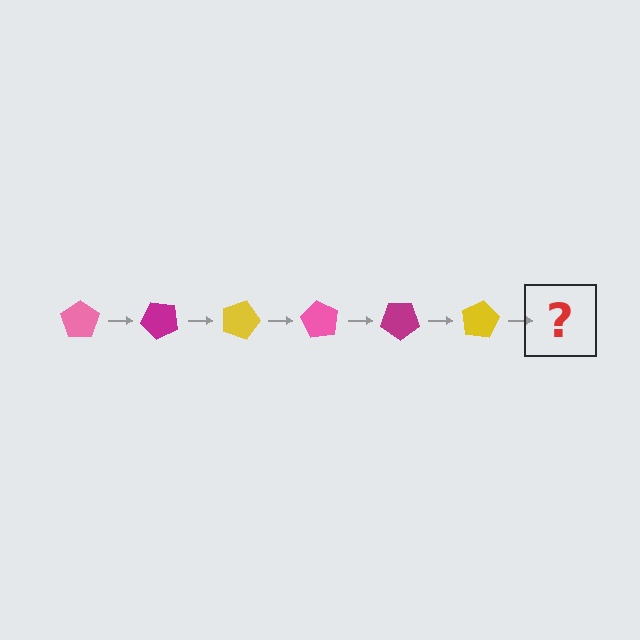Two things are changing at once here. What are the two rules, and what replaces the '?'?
The two rules are that it rotates 45 degrees each step and the color cycles through pink, magenta, and yellow. The '?' should be a pink pentagon, rotated 270 degrees from the start.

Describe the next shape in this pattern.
It should be a pink pentagon, rotated 270 degrees from the start.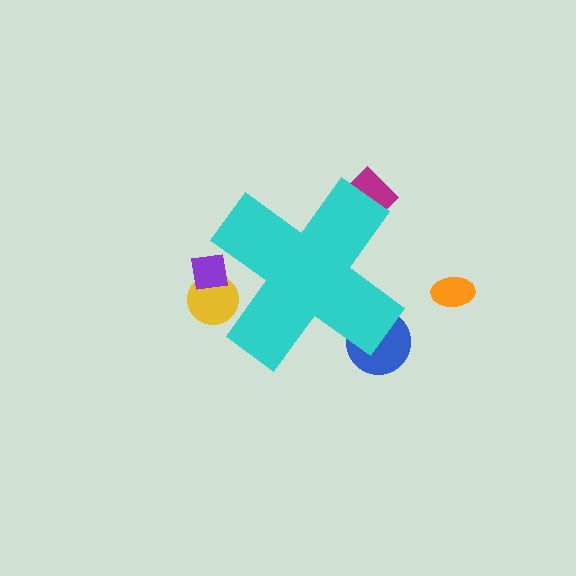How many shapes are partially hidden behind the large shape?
4 shapes are partially hidden.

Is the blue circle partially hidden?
Yes, the blue circle is partially hidden behind the cyan cross.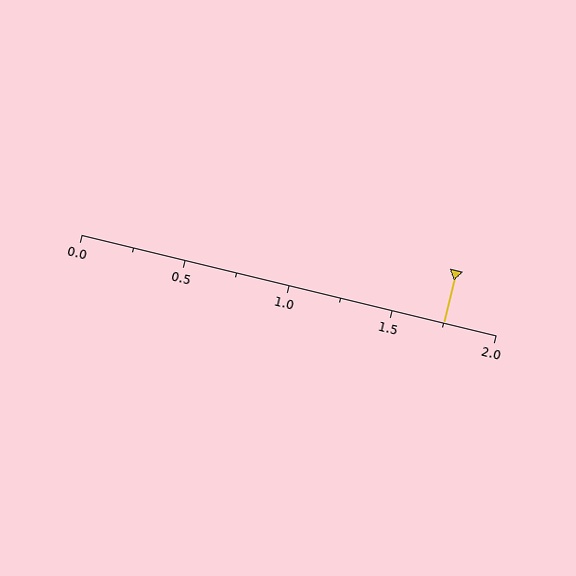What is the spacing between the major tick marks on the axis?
The major ticks are spaced 0.5 apart.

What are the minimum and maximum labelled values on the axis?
The axis runs from 0.0 to 2.0.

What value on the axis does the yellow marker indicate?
The marker indicates approximately 1.75.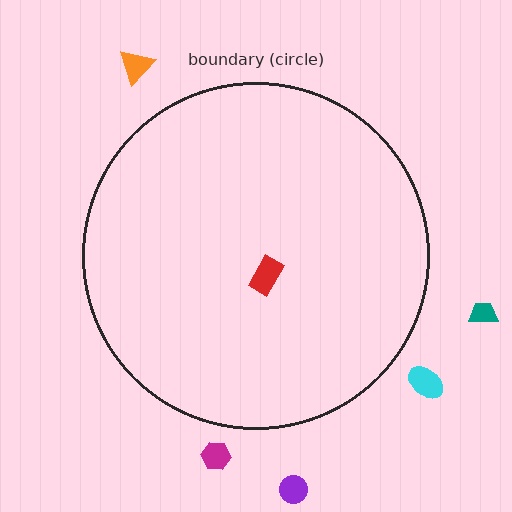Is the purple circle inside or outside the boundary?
Outside.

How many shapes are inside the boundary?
1 inside, 5 outside.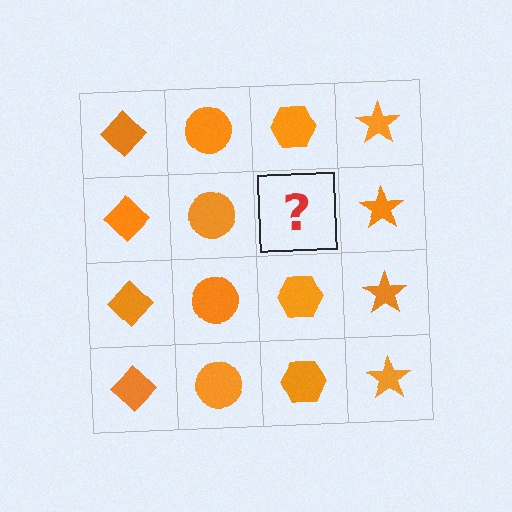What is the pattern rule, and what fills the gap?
The rule is that each column has a consistent shape. The gap should be filled with an orange hexagon.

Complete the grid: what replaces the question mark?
The question mark should be replaced with an orange hexagon.